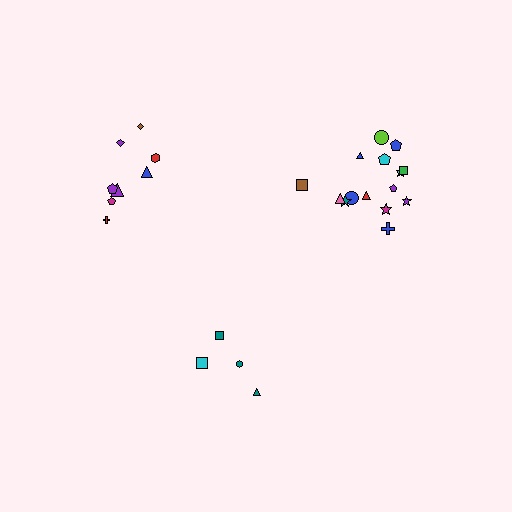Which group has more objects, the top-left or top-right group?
The top-right group.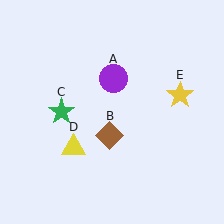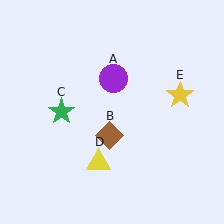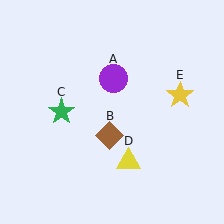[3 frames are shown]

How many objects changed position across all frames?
1 object changed position: yellow triangle (object D).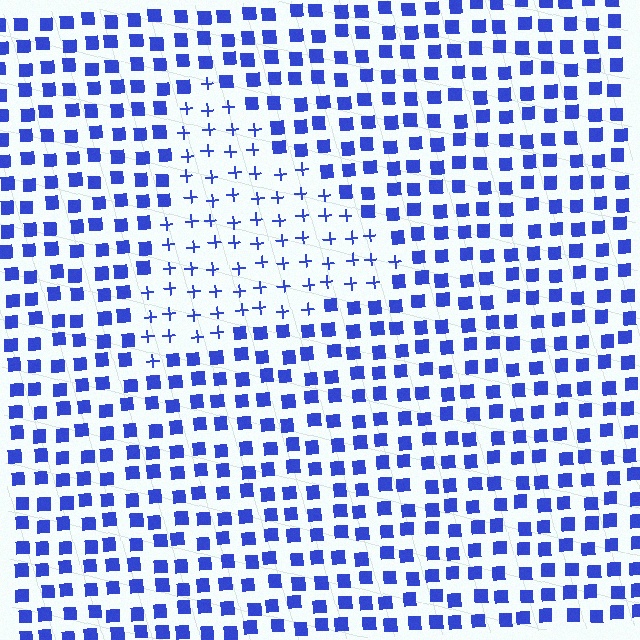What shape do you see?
I see a triangle.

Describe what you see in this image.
The image is filled with small blue elements arranged in a uniform grid. A triangle-shaped region contains plus signs, while the surrounding area contains squares. The boundary is defined purely by the change in element shape.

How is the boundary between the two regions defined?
The boundary is defined by a change in element shape: plus signs inside vs. squares outside. All elements share the same color and spacing.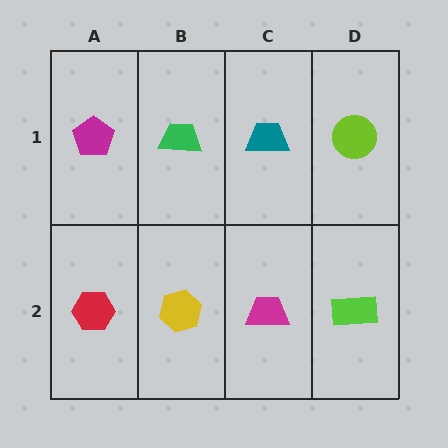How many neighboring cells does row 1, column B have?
3.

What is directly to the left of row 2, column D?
A magenta trapezoid.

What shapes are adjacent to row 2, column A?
A magenta pentagon (row 1, column A), a yellow hexagon (row 2, column B).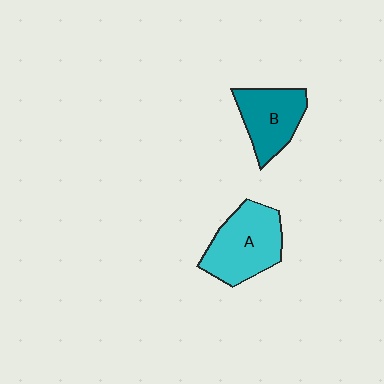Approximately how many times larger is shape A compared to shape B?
Approximately 1.3 times.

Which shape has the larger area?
Shape A (cyan).